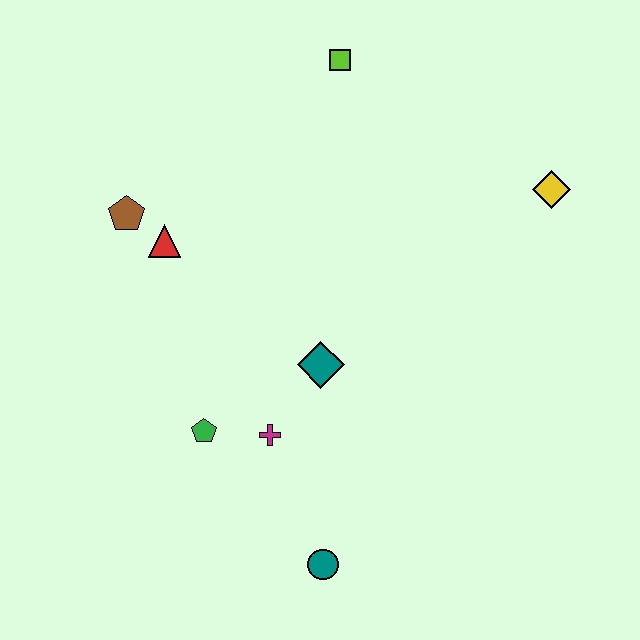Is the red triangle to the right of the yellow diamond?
No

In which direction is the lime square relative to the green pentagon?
The lime square is above the green pentagon.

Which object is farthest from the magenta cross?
The lime square is farthest from the magenta cross.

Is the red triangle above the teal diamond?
Yes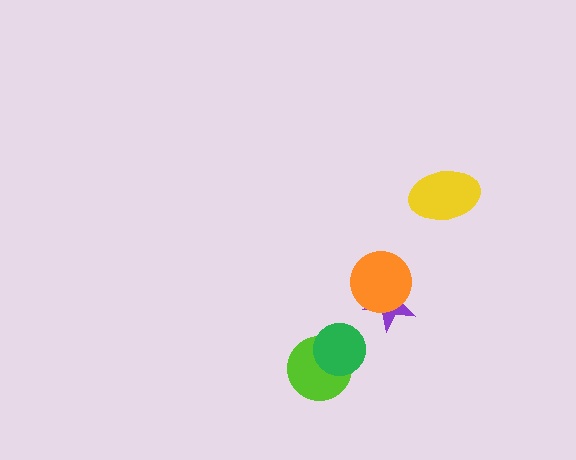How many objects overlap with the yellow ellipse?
0 objects overlap with the yellow ellipse.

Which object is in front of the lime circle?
The green circle is in front of the lime circle.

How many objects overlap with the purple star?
1 object overlaps with the purple star.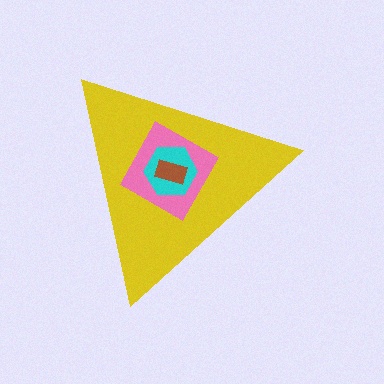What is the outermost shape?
The yellow triangle.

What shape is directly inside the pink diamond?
The cyan hexagon.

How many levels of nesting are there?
4.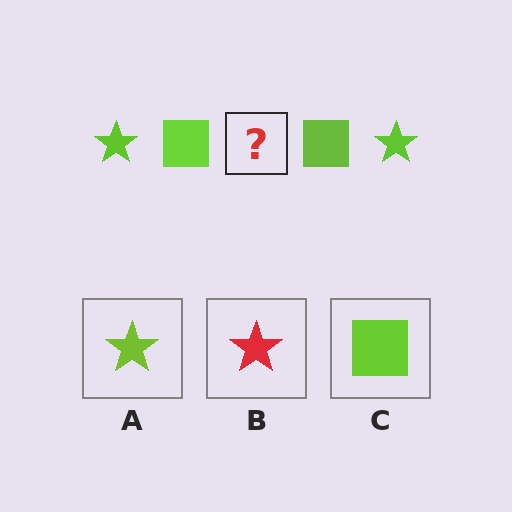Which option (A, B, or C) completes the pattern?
A.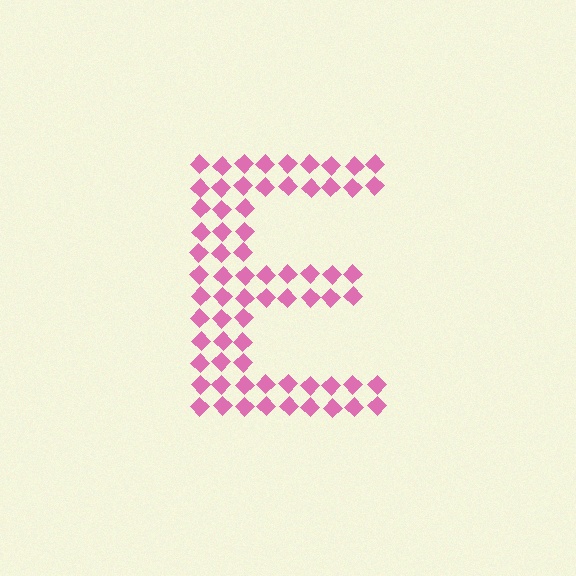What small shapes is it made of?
It is made of small diamonds.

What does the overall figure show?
The overall figure shows the letter E.